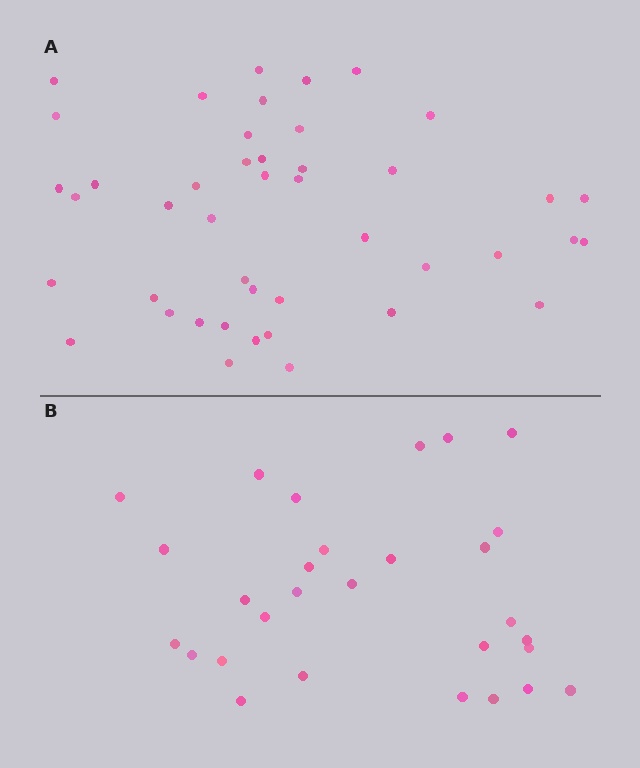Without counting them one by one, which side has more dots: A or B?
Region A (the top region) has more dots.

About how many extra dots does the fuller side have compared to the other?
Region A has approximately 15 more dots than region B.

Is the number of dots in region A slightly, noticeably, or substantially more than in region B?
Region A has substantially more. The ratio is roughly 1.5 to 1.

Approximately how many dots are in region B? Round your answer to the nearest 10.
About 30 dots. (The exact count is 29, which rounds to 30.)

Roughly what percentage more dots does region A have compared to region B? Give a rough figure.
About 50% more.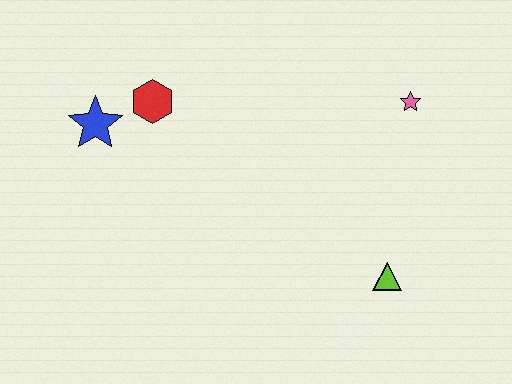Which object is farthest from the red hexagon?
The lime triangle is farthest from the red hexagon.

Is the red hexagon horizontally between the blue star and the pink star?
Yes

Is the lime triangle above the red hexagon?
No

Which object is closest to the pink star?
The lime triangle is closest to the pink star.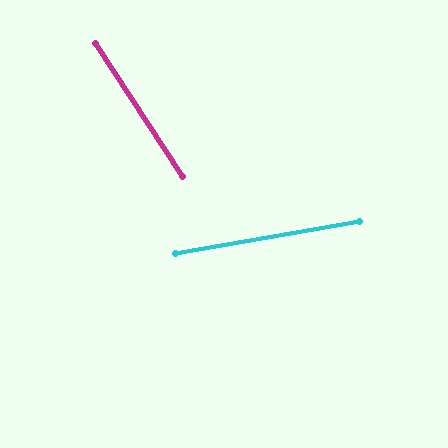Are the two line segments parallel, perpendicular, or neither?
Neither parallel nor perpendicular — they differ by about 67°.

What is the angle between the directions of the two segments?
Approximately 67 degrees.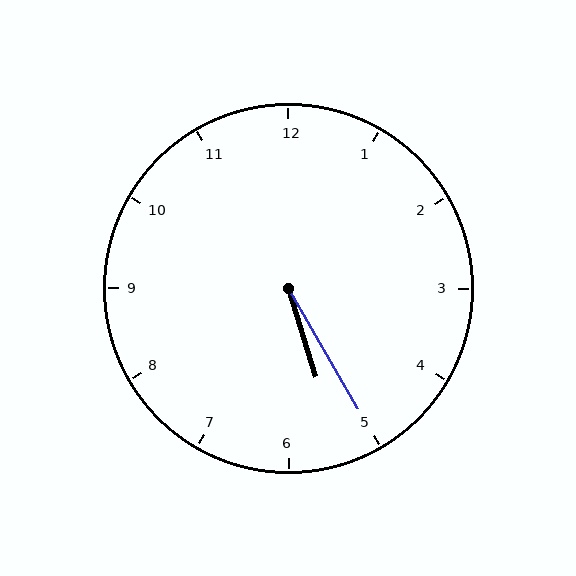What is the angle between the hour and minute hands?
Approximately 12 degrees.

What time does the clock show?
5:25.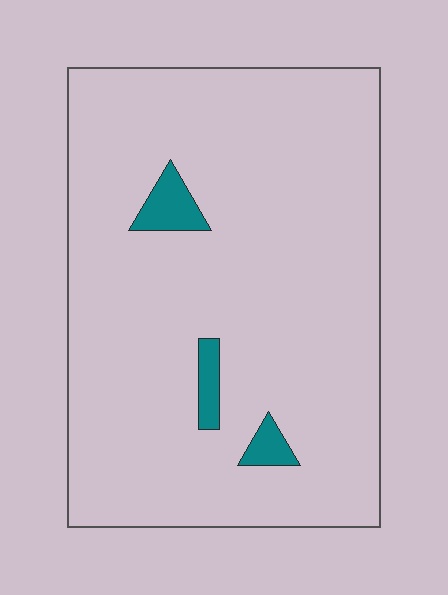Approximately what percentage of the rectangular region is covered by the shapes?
Approximately 5%.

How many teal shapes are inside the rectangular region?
3.